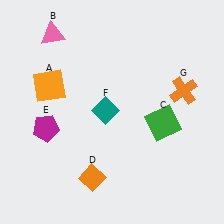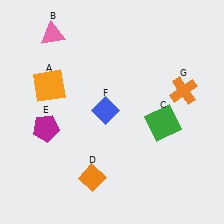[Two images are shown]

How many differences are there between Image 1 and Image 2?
There is 1 difference between the two images.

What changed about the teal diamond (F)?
In Image 1, F is teal. In Image 2, it changed to blue.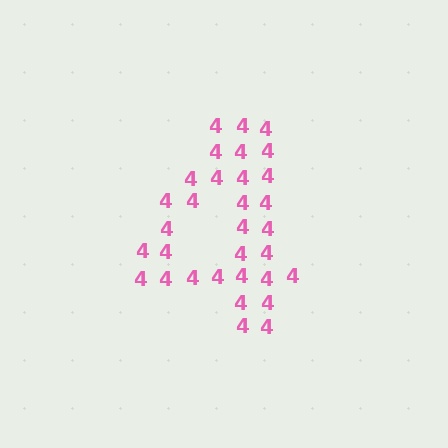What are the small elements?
The small elements are digit 4's.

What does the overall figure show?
The overall figure shows the digit 4.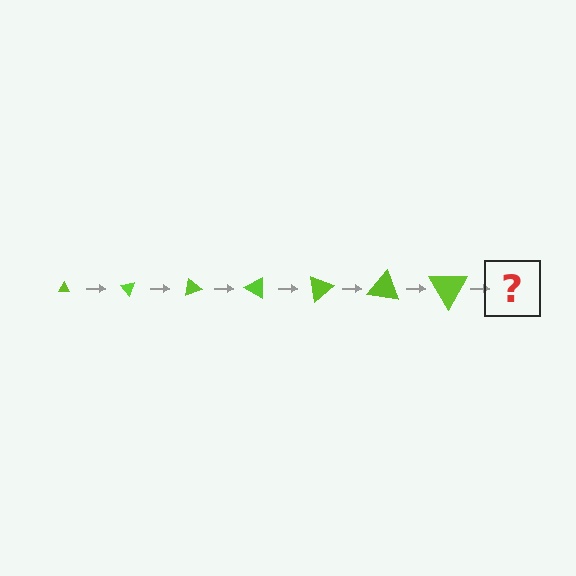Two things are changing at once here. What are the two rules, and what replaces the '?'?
The two rules are that the triangle grows larger each step and it rotates 50 degrees each step. The '?' should be a triangle, larger than the previous one and rotated 350 degrees from the start.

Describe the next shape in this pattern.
It should be a triangle, larger than the previous one and rotated 350 degrees from the start.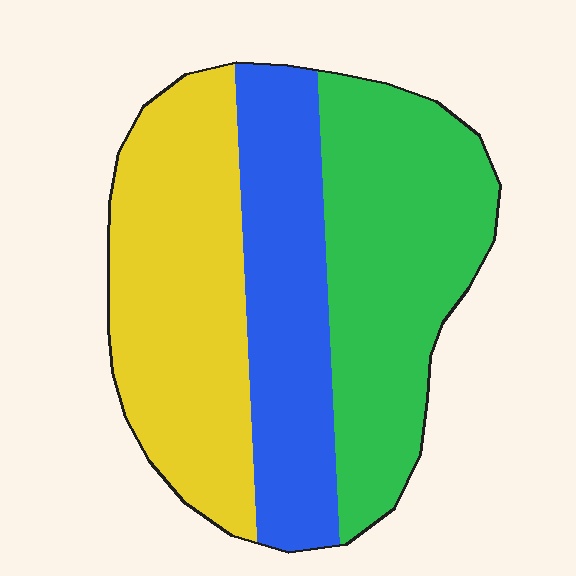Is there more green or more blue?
Green.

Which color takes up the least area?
Blue, at roughly 25%.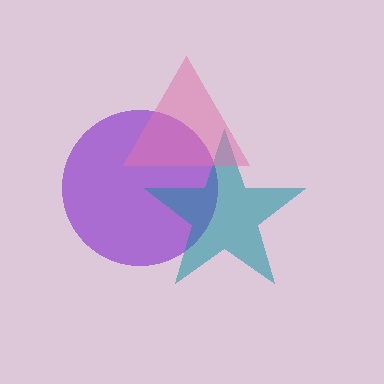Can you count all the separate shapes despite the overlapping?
Yes, there are 3 separate shapes.